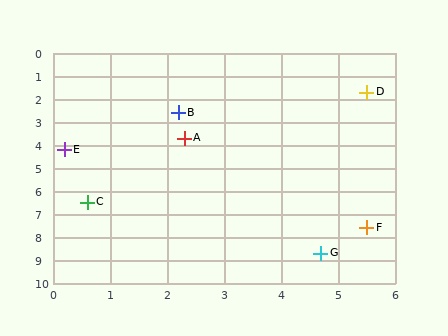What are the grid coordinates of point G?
Point G is at approximately (4.7, 8.7).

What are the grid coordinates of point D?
Point D is at approximately (5.5, 1.7).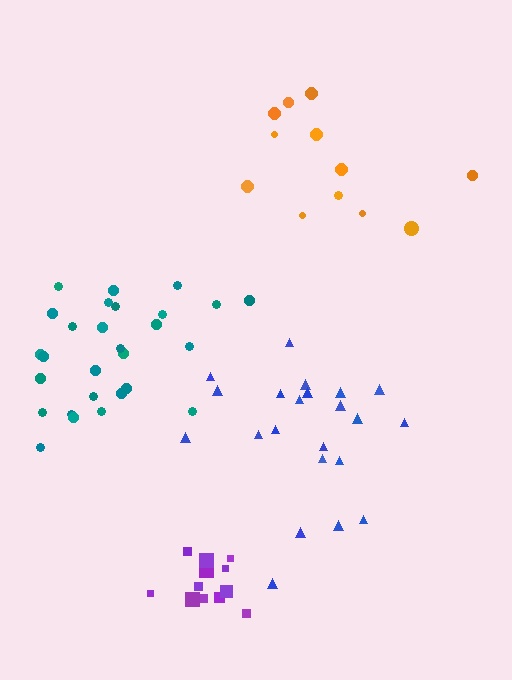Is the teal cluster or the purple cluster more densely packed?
Purple.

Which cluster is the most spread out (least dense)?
Orange.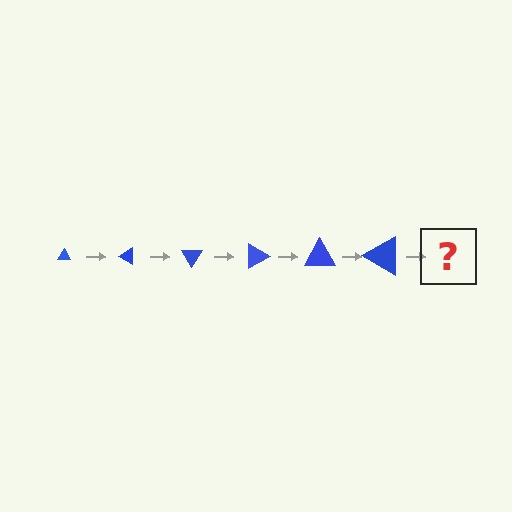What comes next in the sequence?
The next element should be a triangle, larger than the previous one and rotated 180 degrees from the start.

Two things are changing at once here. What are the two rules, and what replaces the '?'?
The two rules are that the triangle grows larger each step and it rotates 30 degrees each step. The '?' should be a triangle, larger than the previous one and rotated 180 degrees from the start.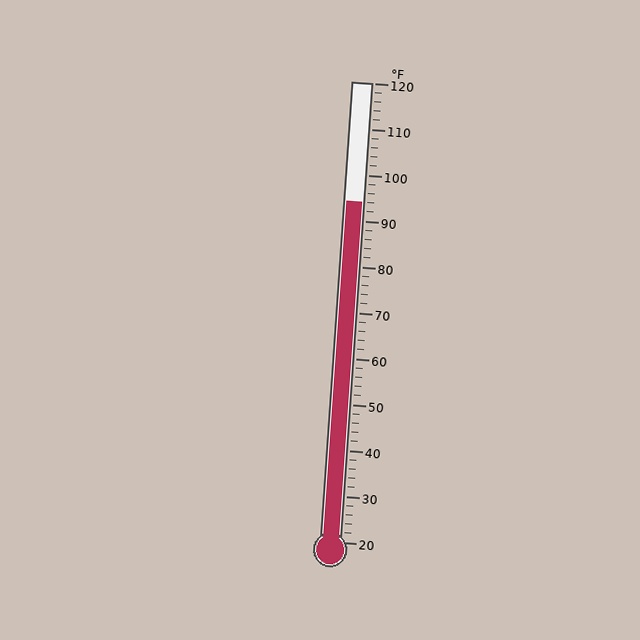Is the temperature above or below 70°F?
The temperature is above 70°F.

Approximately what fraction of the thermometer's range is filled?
The thermometer is filled to approximately 75% of its range.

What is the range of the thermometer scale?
The thermometer scale ranges from 20°F to 120°F.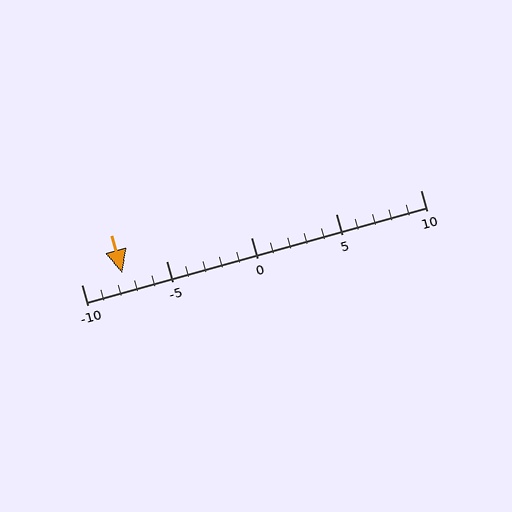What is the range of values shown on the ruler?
The ruler shows values from -10 to 10.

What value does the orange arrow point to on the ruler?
The orange arrow points to approximately -8.